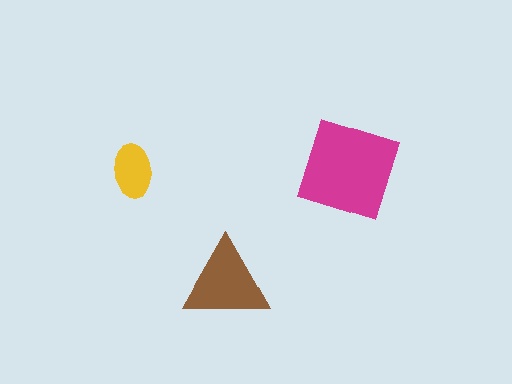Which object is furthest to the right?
The magenta diamond is rightmost.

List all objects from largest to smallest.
The magenta diamond, the brown triangle, the yellow ellipse.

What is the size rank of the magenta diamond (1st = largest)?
1st.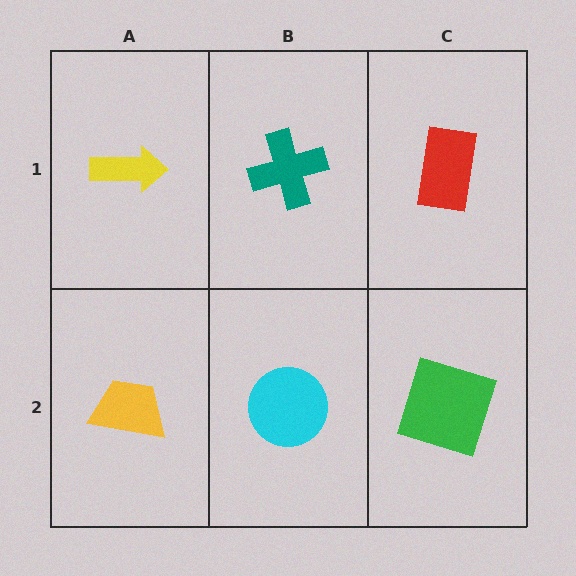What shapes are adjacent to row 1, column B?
A cyan circle (row 2, column B), a yellow arrow (row 1, column A), a red rectangle (row 1, column C).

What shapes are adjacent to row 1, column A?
A yellow trapezoid (row 2, column A), a teal cross (row 1, column B).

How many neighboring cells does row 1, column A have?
2.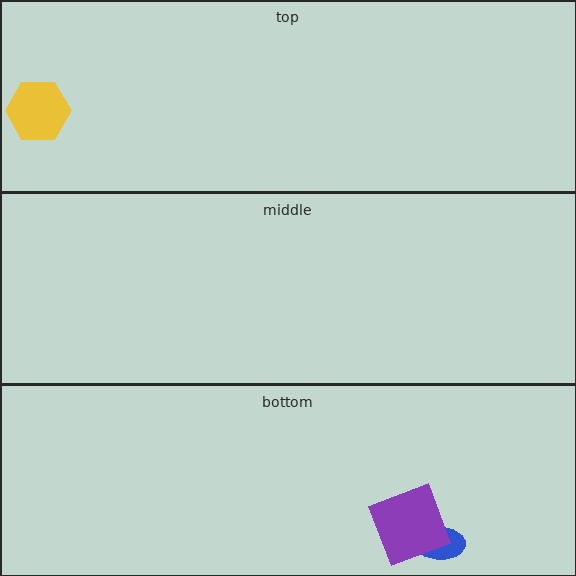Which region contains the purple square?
The bottom region.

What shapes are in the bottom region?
The blue ellipse, the purple square.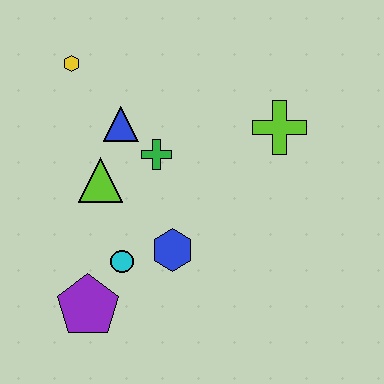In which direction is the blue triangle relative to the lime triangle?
The blue triangle is above the lime triangle.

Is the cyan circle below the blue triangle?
Yes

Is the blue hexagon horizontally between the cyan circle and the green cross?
No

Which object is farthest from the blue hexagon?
The yellow hexagon is farthest from the blue hexagon.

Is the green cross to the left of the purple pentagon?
No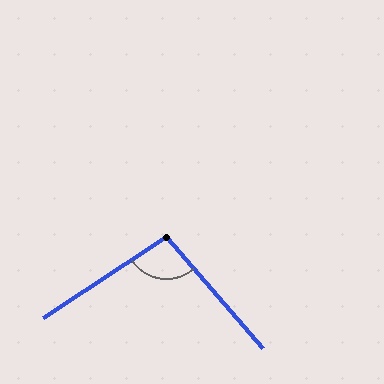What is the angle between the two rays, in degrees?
Approximately 98 degrees.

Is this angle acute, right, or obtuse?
It is obtuse.